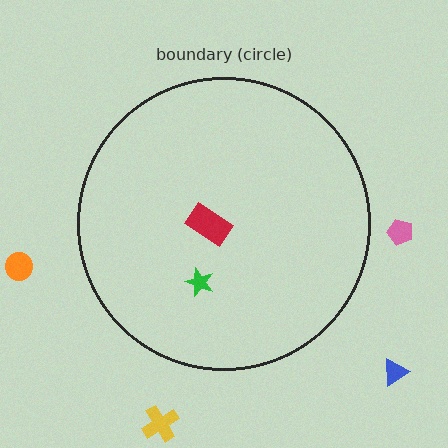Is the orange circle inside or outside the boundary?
Outside.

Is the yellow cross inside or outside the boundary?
Outside.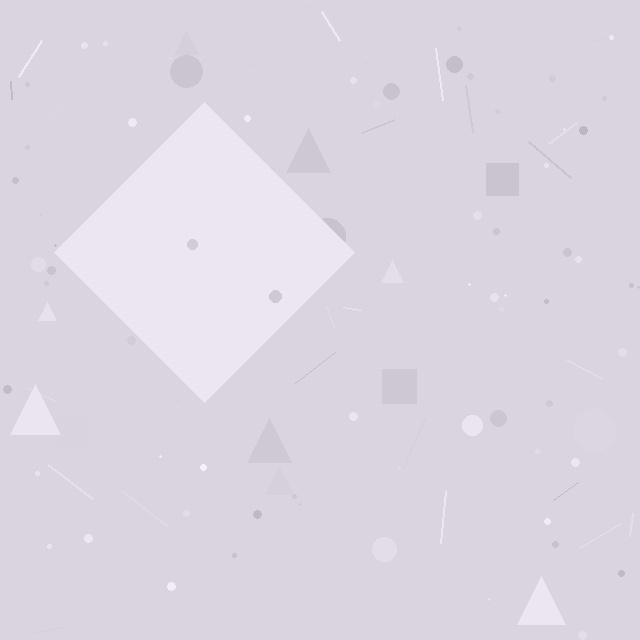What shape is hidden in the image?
A diamond is hidden in the image.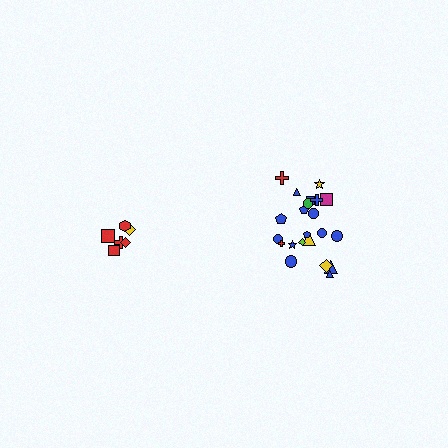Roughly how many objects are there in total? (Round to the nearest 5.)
Roughly 30 objects in total.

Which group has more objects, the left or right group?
The right group.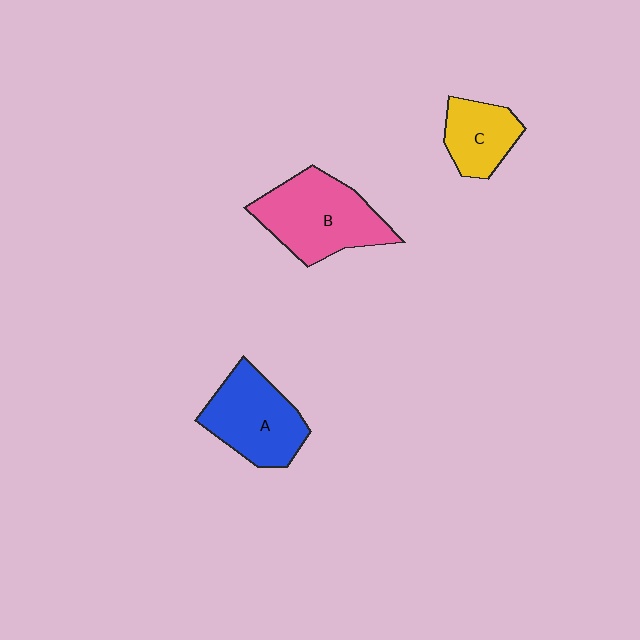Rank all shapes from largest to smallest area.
From largest to smallest: B (pink), A (blue), C (yellow).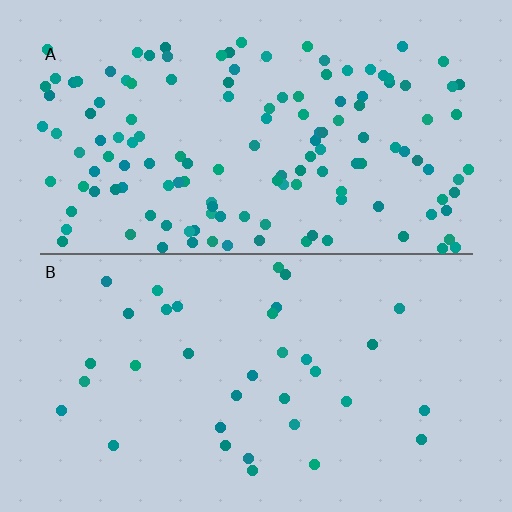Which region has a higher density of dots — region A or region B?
A (the top).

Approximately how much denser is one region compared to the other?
Approximately 4.0× — region A over region B.